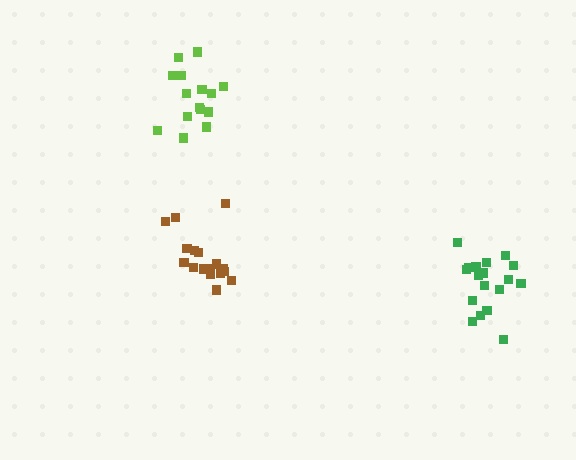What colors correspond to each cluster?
The clusters are colored: brown, green, lime.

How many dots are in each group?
Group 1: 17 dots, Group 2: 18 dots, Group 3: 15 dots (50 total).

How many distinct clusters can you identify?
There are 3 distinct clusters.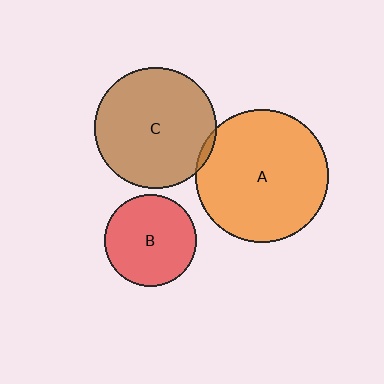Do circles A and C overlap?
Yes.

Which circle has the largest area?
Circle A (orange).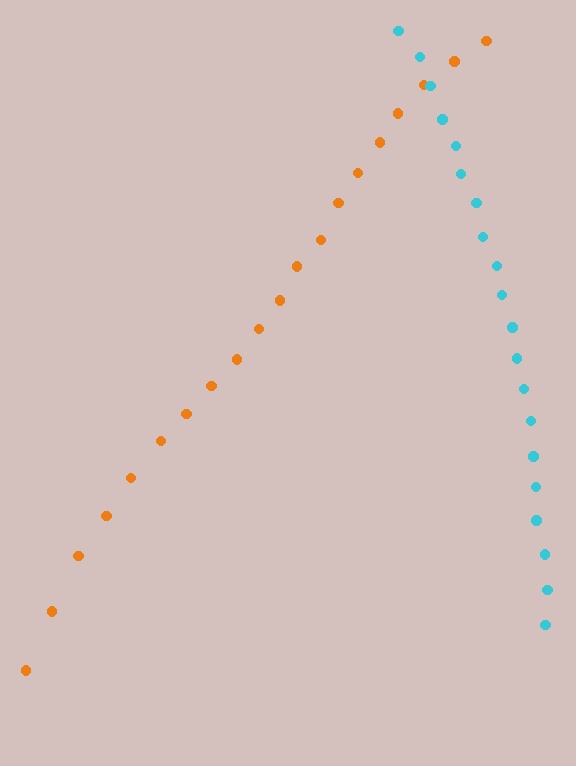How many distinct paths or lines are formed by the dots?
There are 2 distinct paths.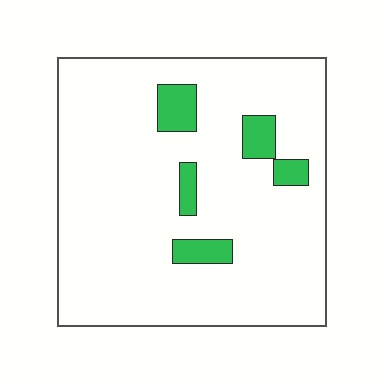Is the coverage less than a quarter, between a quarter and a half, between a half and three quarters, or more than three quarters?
Less than a quarter.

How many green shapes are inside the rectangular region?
5.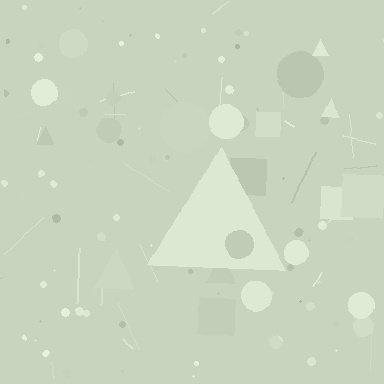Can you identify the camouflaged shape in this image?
The camouflaged shape is a triangle.